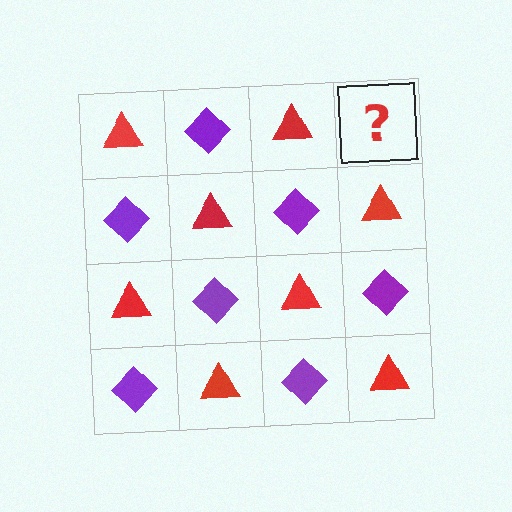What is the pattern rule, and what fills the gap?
The rule is that it alternates red triangle and purple diamond in a checkerboard pattern. The gap should be filled with a purple diamond.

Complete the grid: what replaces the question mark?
The question mark should be replaced with a purple diamond.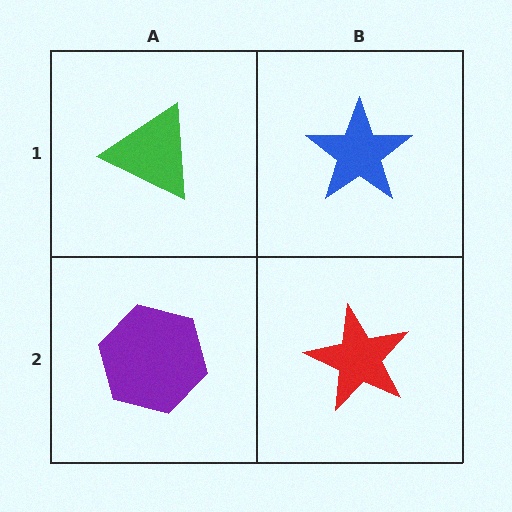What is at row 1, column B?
A blue star.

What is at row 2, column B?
A red star.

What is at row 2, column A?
A purple hexagon.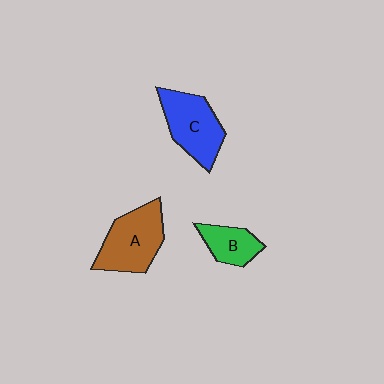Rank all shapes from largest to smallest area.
From largest to smallest: A (brown), C (blue), B (green).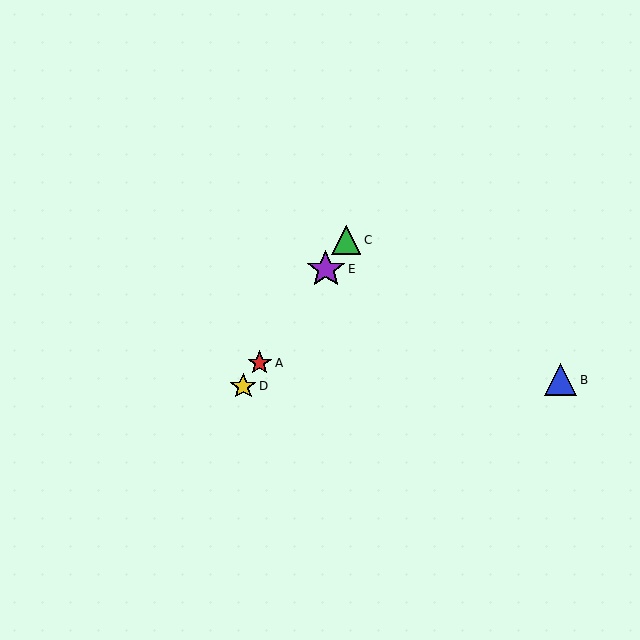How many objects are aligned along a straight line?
4 objects (A, C, D, E) are aligned along a straight line.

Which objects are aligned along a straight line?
Objects A, C, D, E are aligned along a straight line.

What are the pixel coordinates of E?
Object E is at (326, 269).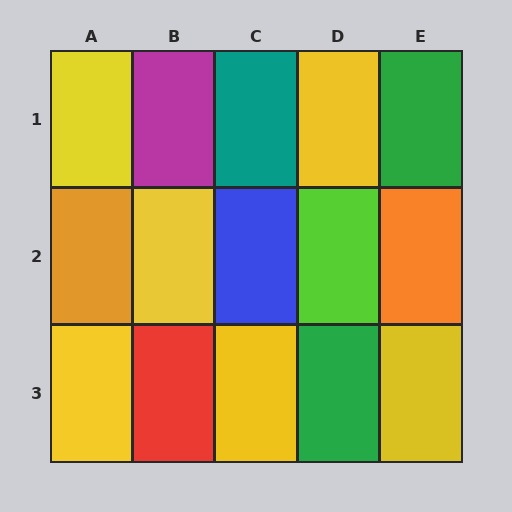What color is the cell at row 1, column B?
Magenta.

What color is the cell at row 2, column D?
Lime.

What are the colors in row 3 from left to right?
Yellow, red, yellow, green, yellow.